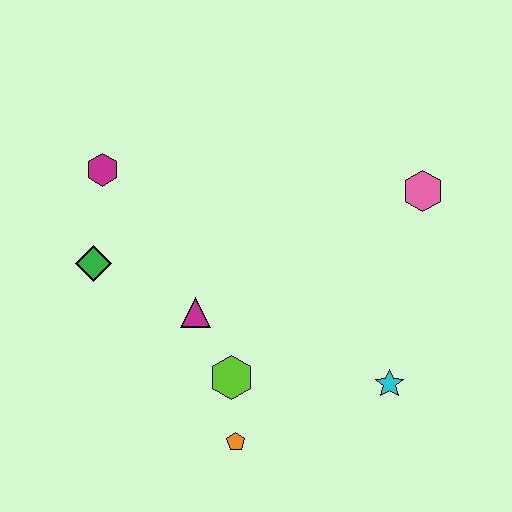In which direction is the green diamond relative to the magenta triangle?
The green diamond is to the left of the magenta triangle.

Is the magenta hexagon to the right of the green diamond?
Yes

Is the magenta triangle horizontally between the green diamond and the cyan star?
Yes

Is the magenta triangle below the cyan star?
No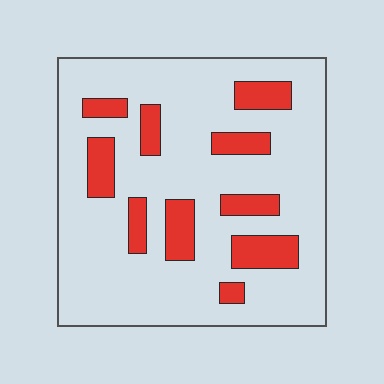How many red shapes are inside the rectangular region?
10.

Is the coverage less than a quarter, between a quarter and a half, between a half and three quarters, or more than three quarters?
Less than a quarter.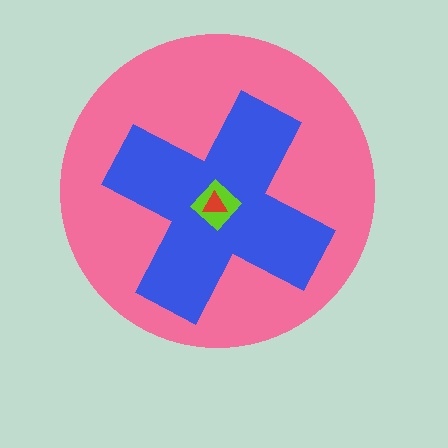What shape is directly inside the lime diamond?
The red triangle.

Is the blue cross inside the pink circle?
Yes.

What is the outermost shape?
The pink circle.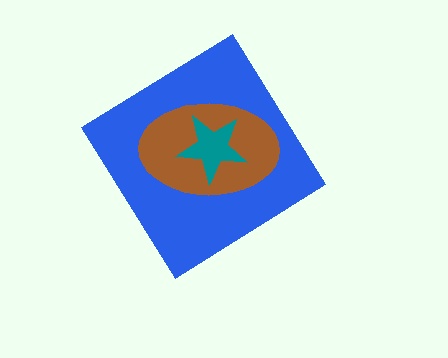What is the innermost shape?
The teal star.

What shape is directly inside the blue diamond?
The brown ellipse.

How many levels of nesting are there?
3.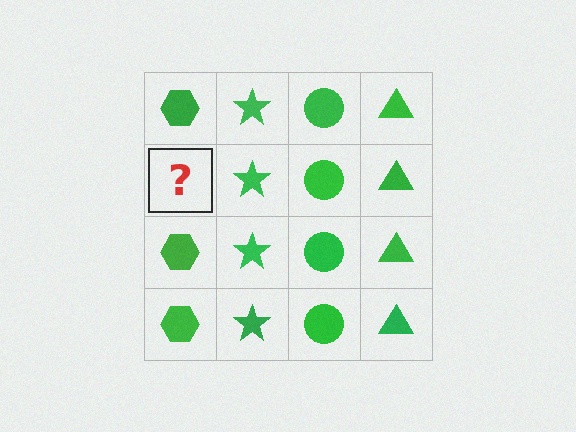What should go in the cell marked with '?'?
The missing cell should contain a green hexagon.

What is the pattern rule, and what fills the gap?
The rule is that each column has a consistent shape. The gap should be filled with a green hexagon.